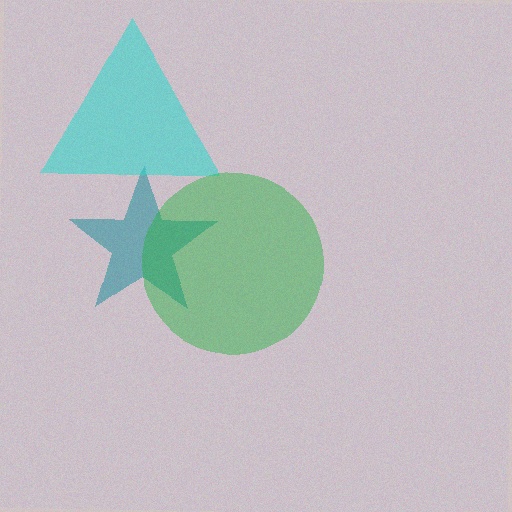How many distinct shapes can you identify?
There are 3 distinct shapes: a teal star, a cyan triangle, a green circle.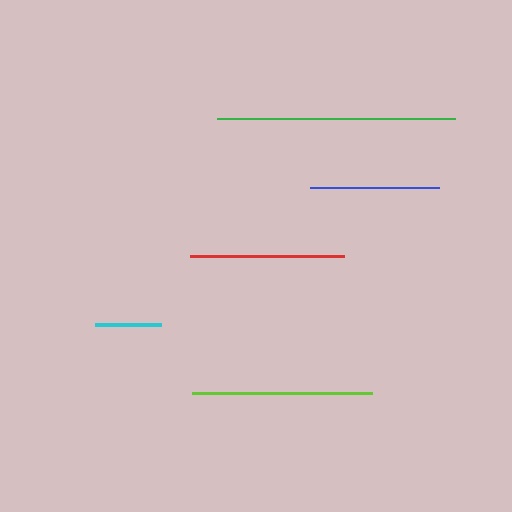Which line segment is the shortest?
The cyan line is the shortest at approximately 67 pixels.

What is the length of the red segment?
The red segment is approximately 153 pixels long.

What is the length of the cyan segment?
The cyan segment is approximately 67 pixels long.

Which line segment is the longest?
The green line is the longest at approximately 238 pixels.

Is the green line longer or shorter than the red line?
The green line is longer than the red line.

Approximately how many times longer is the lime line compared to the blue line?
The lime line is approximately 1.4 times the length of the blue line.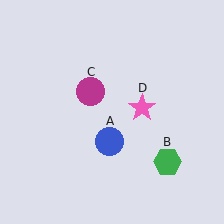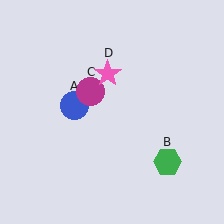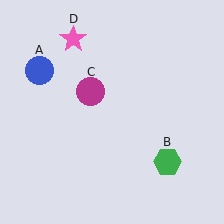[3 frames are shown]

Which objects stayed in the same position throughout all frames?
Green hexagon (object B) and magenta circle (object C) remained stationary.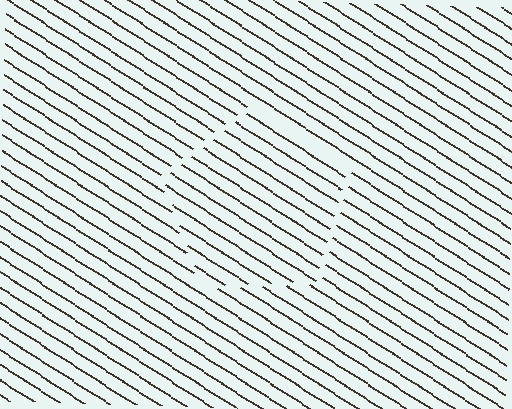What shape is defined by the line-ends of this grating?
An illusory pentagon. The interior of the shape contains the same grating, shifted by half a period — the contour is defined by the phase discontinuity where line-ends from the inner and outer gratings abut.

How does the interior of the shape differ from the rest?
The interior of the shape contains the same grating, shifted by half a period — the contour is defined by the phase discontinuity where line-ends from the inner and outer gratings abut.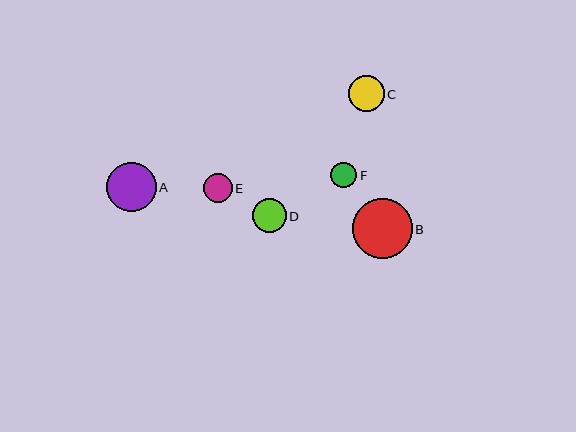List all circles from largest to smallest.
From largest to smallest: B, A, C, D, E, F.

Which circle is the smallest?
Circle F is the smallest with a size of approximately 26 pixels.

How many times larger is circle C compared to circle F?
Circle C is approximately 1.4 times the size of circle F.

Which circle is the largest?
Circle B is the largest with a size of approximately 60 pixels.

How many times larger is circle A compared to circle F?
Circle A is approximately 1.9 times the size of circle F.